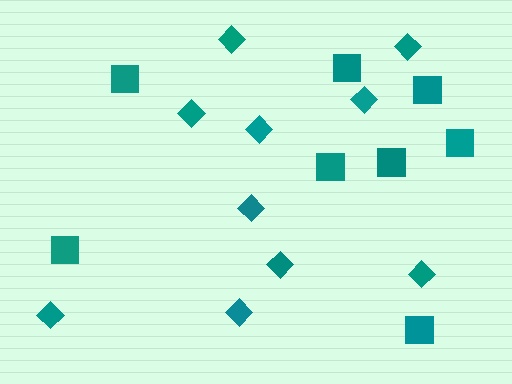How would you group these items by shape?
There are 2 groups: one group of diamonds (10) and one group of squares (8).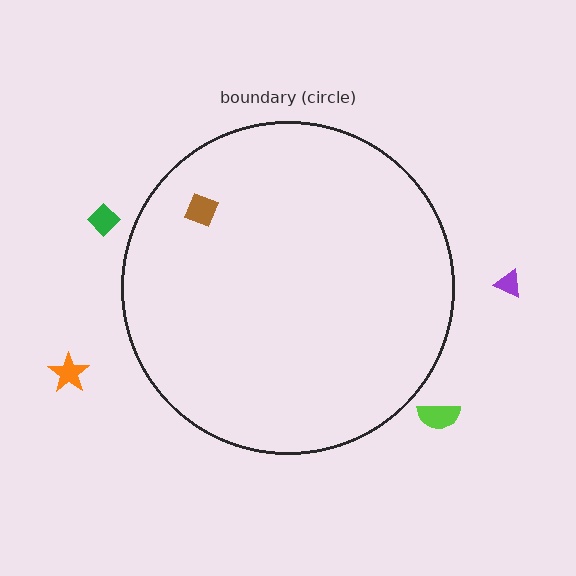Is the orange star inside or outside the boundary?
Outside.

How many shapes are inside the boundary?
1 inside, 4 outside.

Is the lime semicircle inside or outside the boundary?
Outside.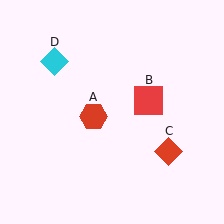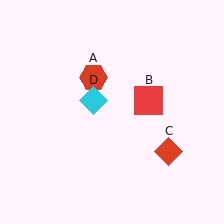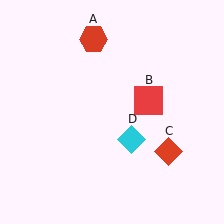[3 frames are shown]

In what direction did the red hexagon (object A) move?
The red hexagon (object A) moved up.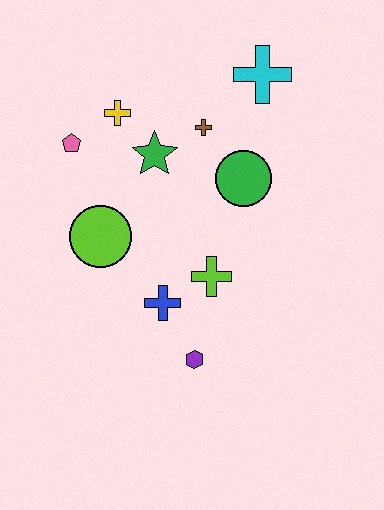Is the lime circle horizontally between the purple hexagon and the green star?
No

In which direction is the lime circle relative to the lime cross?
The lime circle is to the left of the lime cross.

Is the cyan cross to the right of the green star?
Yes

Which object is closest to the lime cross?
The blue cross is closest to the lime cross.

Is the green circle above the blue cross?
Yes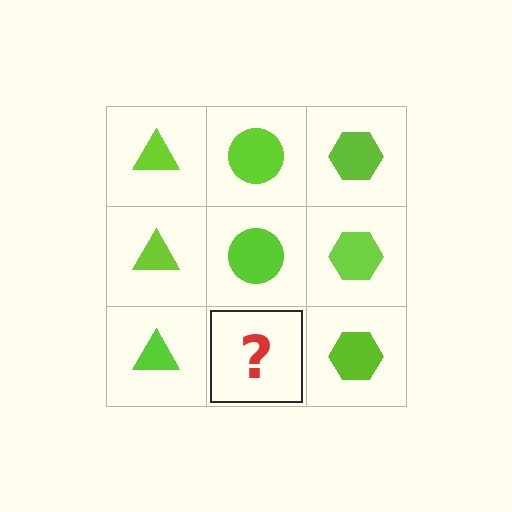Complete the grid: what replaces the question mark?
The question mark should be replaced with a lime circle.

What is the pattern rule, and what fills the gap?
The rule is that each column has a consistent shape. The gap should be filled with a lime circle.